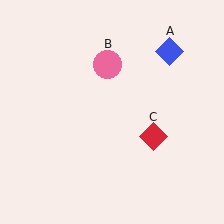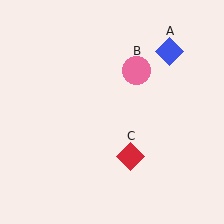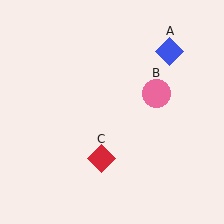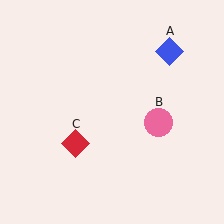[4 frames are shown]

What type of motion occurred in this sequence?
The pink circle (object B), red diamond (object C) rotated clockwise around the center of the scene.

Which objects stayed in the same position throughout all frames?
Blue diamond (object A) remained stationary.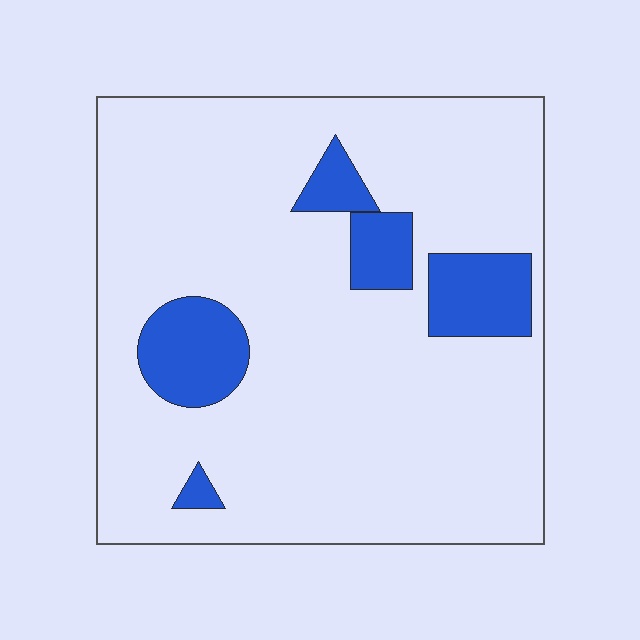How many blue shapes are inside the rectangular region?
5.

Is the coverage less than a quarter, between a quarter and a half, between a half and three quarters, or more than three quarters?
Less than a quarter.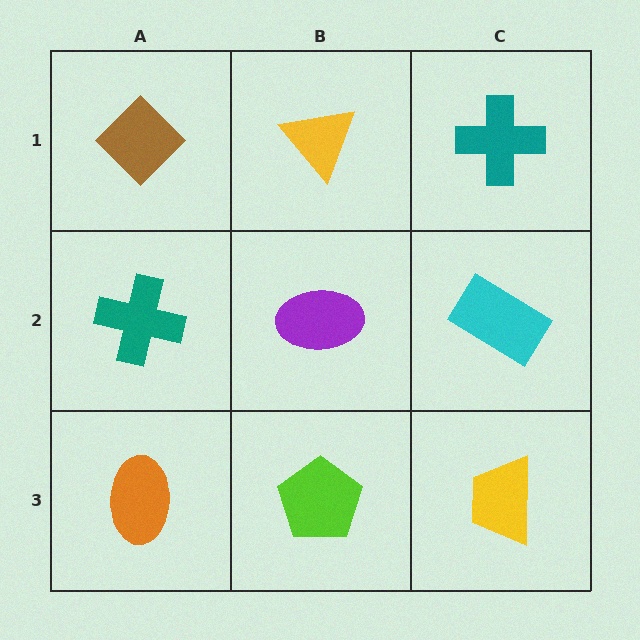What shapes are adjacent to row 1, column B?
A purple ellipse (row 2, column B), a brown diamond (row 1, column A), a teal cross (row 1, column C).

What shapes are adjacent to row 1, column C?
A cyan rectangle (row 2, column C), a yellow triangle (row 1, column B).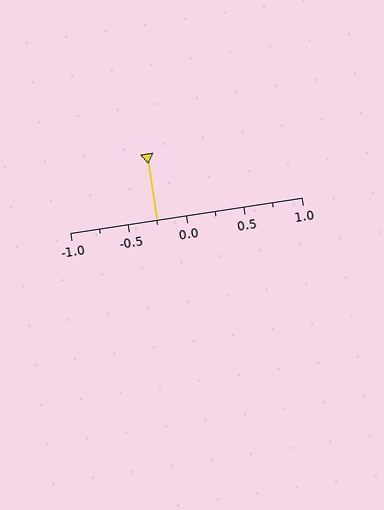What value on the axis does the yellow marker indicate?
The marker indicates approximately -0.25.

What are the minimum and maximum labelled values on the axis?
The axis runs from -1.0 to 1.0.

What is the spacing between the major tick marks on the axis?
The major ticks are spaced 0.5 apart.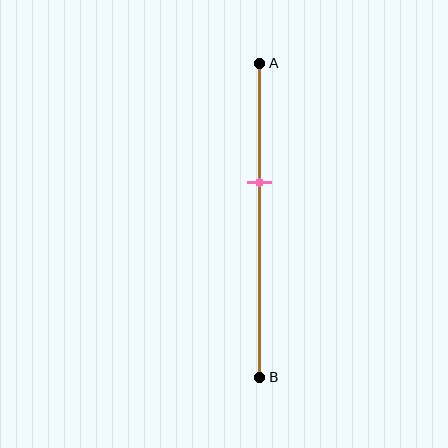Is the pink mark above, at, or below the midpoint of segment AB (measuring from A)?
The pink mark is above the midpoint of segment AB.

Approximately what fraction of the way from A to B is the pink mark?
The pink mark is approximately 40% of the way from A to B.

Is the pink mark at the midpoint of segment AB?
No, the mark is at about 40% from A, not at the 50% midpoint.